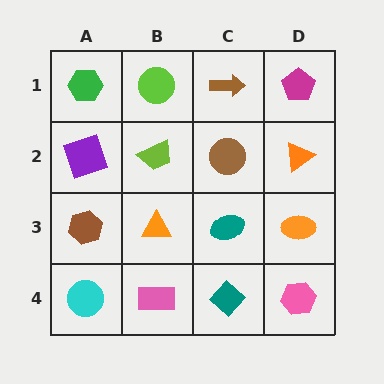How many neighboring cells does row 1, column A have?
2.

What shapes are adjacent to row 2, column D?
A magenta pentagon (row 1, column D), an orange ellipse (row 3, column D), a brown circle (row 2, column C).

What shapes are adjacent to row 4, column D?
An orange ellipse (row 3, column D), a teal diamond (row 4, column C).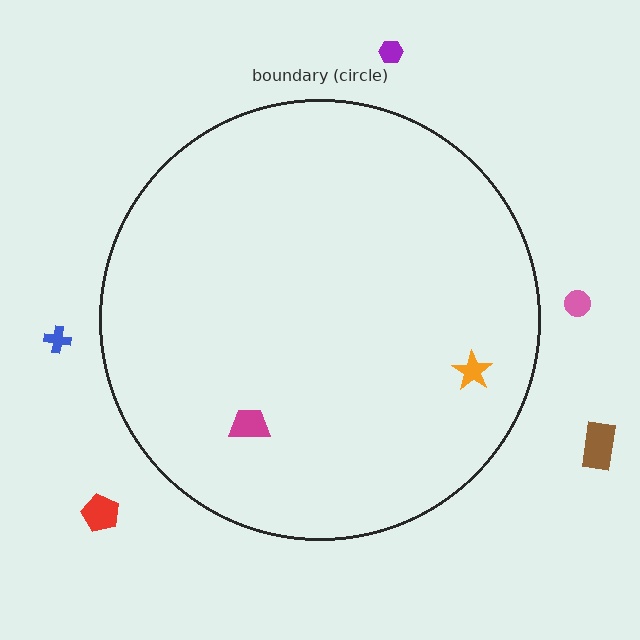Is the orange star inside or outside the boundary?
Inside.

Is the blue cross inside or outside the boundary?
Outside.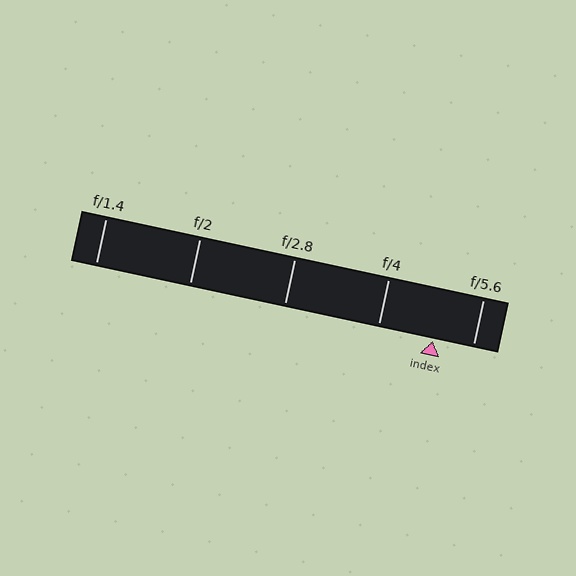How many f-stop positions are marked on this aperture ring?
There are 5 f-stop positions marked.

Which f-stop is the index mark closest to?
The index mark is closest to f/5.6.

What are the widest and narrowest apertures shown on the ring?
The widest aperture shown is f/1.4 and the narrowest is f/5.6.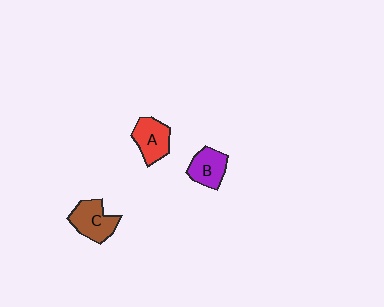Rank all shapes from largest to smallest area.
From largest to smallest: C (brown), A (red), B (purple).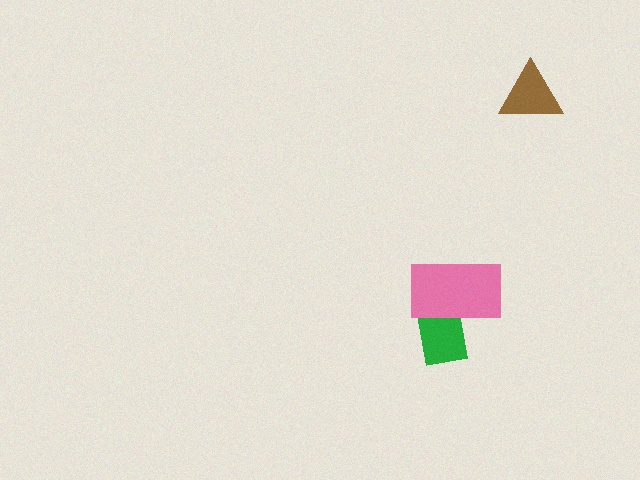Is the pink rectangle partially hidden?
No, no other shape covers it.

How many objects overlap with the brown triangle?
0 objects overlap with the brown triangle.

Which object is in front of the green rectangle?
The pink rectangle is in front of the green rectangle.